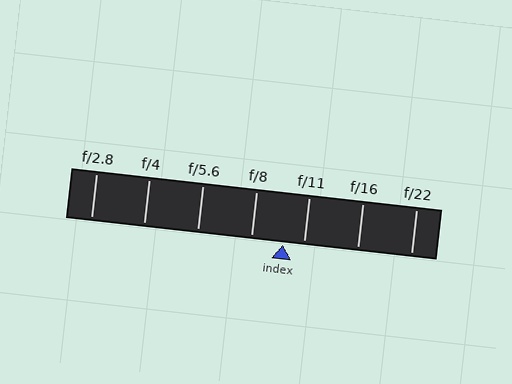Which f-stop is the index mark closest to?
The index mark is closest to f/11.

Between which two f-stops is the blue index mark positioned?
The index mark is between f/8 and f/11.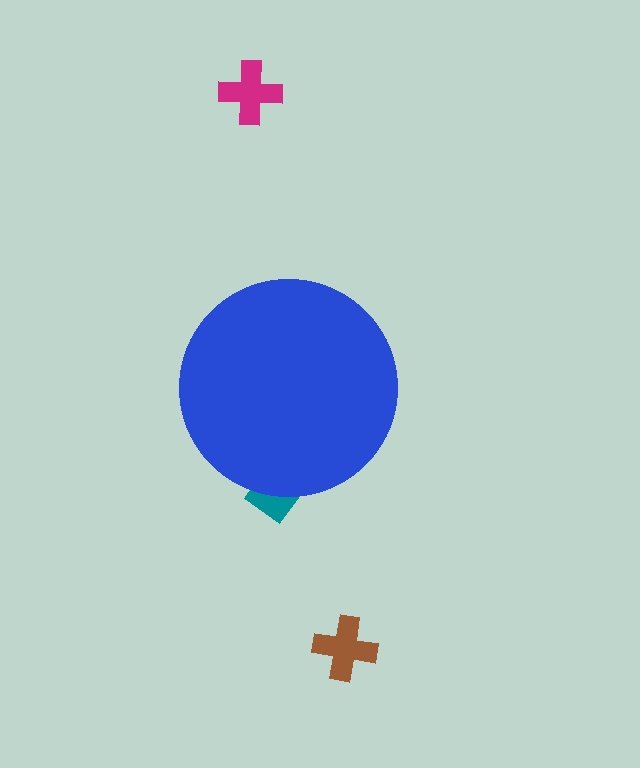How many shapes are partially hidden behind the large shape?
1 shape is partially hidden.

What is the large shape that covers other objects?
A blue circle.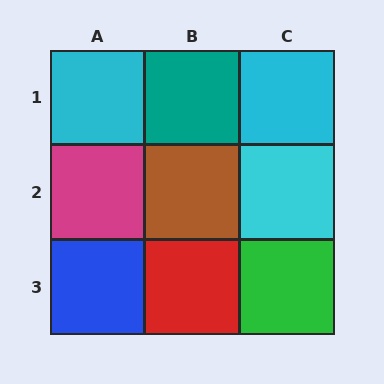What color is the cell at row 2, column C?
Cyan.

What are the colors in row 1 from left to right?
Cyan, teal, cyan.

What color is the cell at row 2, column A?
Magenta.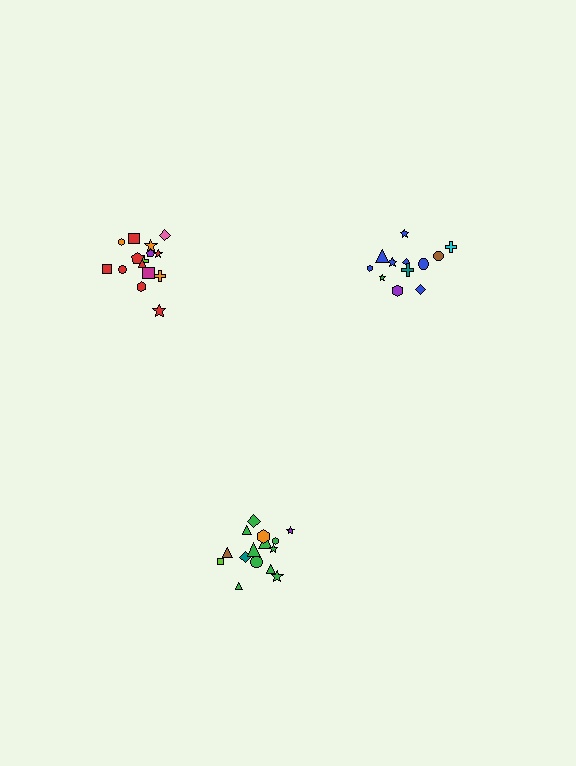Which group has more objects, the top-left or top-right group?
The top-left group.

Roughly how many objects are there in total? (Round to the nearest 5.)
Roughly 40 objects in total.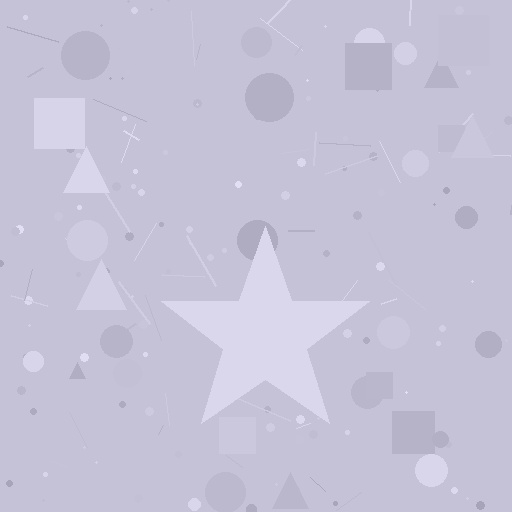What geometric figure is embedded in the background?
A star is embedded in the background.